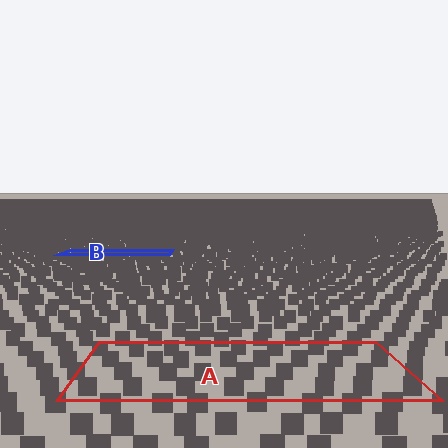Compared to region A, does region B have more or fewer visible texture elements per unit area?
Region B has more texture elements per unit area — they are packed more densely because it is farther away.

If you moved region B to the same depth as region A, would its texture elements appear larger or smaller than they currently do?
They would appear larger. At a closer depth, the same texture elements are projected at a bigger on-screen size.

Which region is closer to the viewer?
Region A is closer. The texture elements there are larger and more spread out.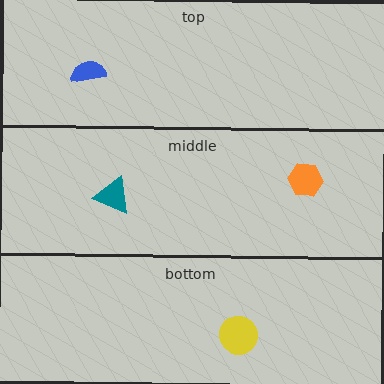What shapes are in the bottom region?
The yellow circle.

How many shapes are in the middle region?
2.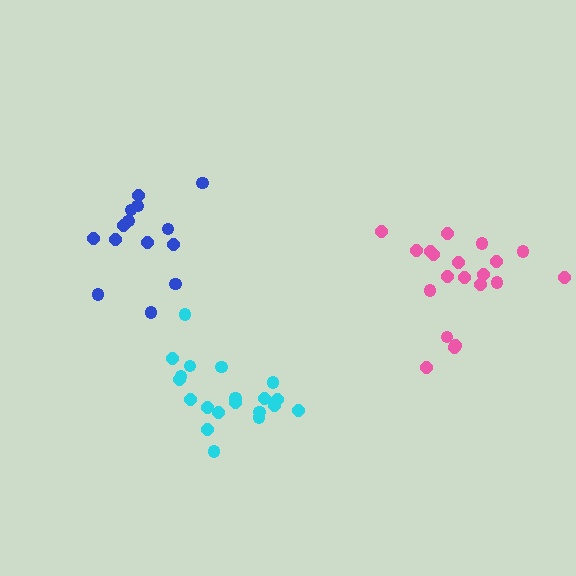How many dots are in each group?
Group 1: 20 dots, Group 2: 14 dots, Group 3: 20 dots (54 total).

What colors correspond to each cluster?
The clusters are colored: pink, blue, cyan.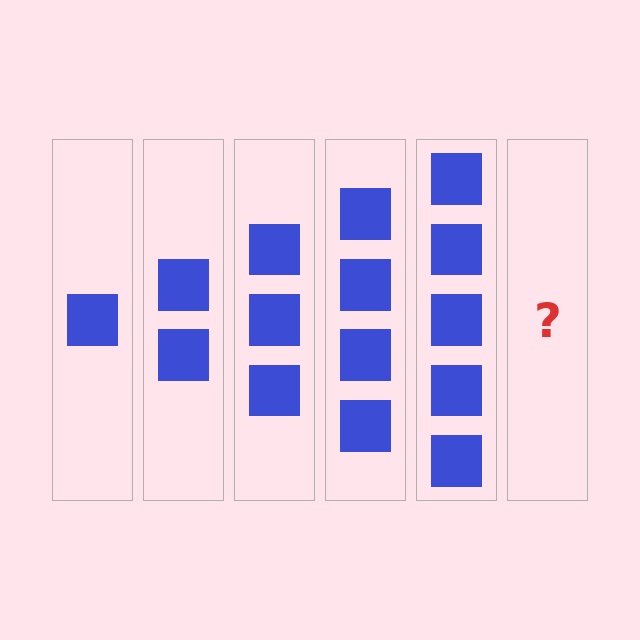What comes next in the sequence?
The next element should be 6 squares.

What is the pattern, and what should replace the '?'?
The pattern is that each step adds one more square. The '?' should be 6 squares.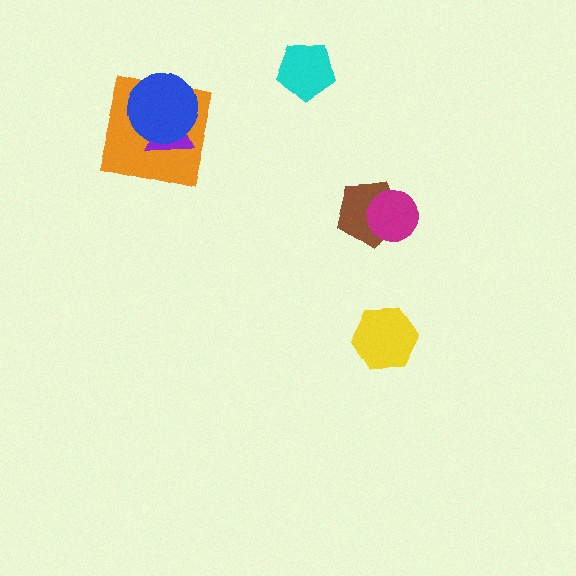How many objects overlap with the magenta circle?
1 object overlaps with the magenta circle.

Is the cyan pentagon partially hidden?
No, no other shape covers it.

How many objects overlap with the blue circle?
2 objects overlap with the blue circle.